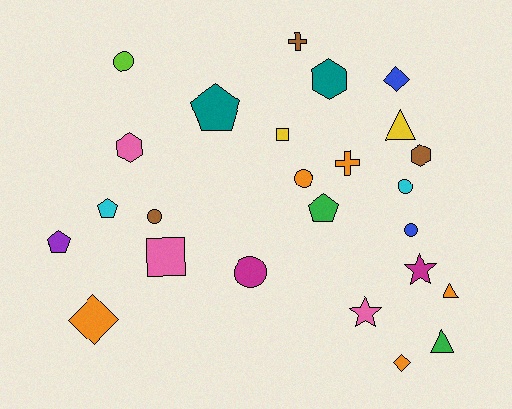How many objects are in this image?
There are 25 objects.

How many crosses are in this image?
There are 2 crosses.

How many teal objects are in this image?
There are 2 teal objects.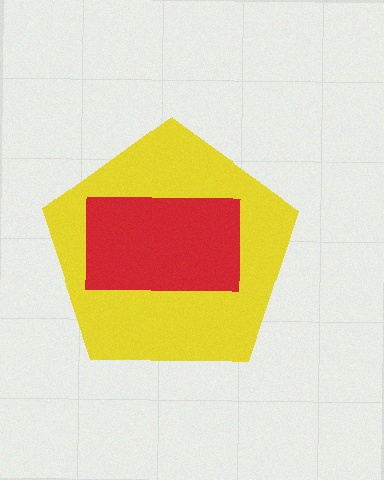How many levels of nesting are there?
2.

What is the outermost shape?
The yellow pentagon.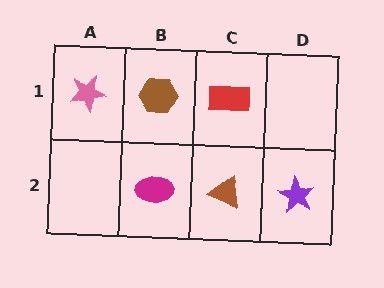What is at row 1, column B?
A brown hexagon.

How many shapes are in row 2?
3 shapes.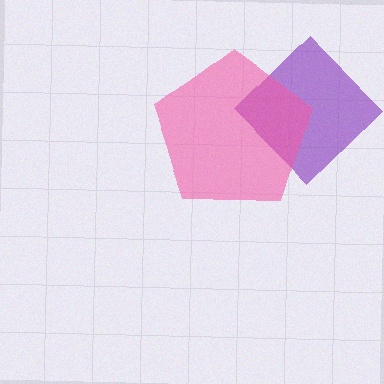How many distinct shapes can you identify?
There are 2 distinct shapes: a purple diamond, a pink pentagon.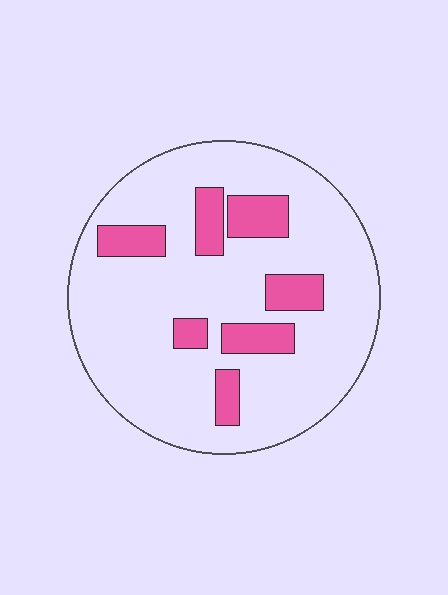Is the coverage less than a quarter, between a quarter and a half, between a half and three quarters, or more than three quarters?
Less than a quarter.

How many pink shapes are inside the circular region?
7.